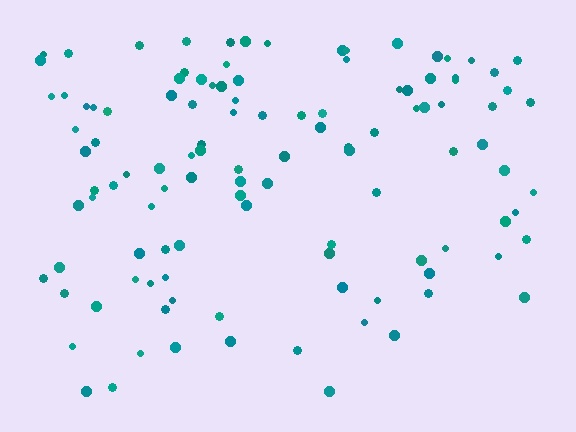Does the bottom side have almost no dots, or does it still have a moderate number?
Still a moderate number, just noticeably fewer than the top.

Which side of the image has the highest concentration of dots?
The top.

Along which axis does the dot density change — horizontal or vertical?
Vertical.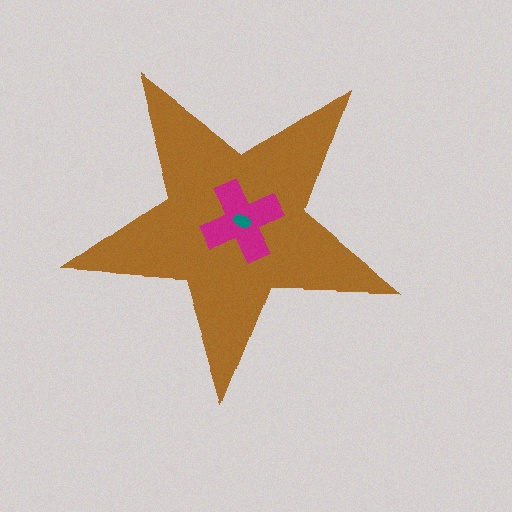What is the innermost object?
The teal ellipse.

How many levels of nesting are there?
3.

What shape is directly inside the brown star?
The magenta cross.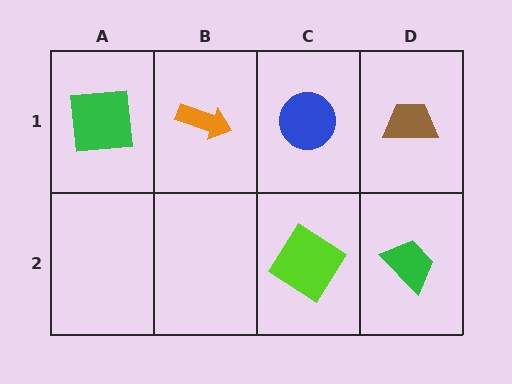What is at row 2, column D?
A green trapezoid.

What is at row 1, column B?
An orange arrow.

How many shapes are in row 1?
4 shapes.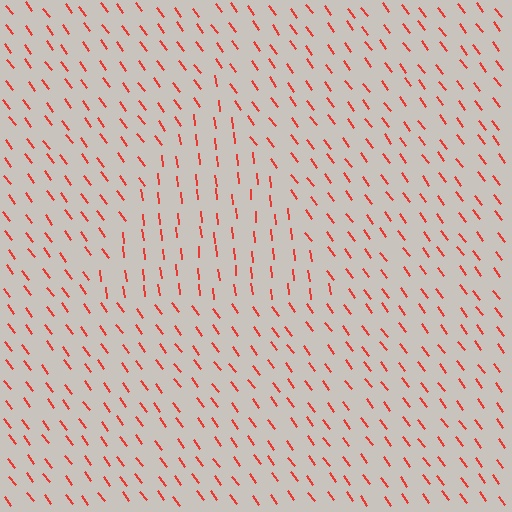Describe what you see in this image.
The image is filled with small red line segments. A triangle region in the image has lines oriented differently from the surrounding lines, creating a visible texture boundary.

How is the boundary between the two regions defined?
The boundary is defined purely by a change in line orientation (approximately 30 degrees difference). All lines are the same color and thickness.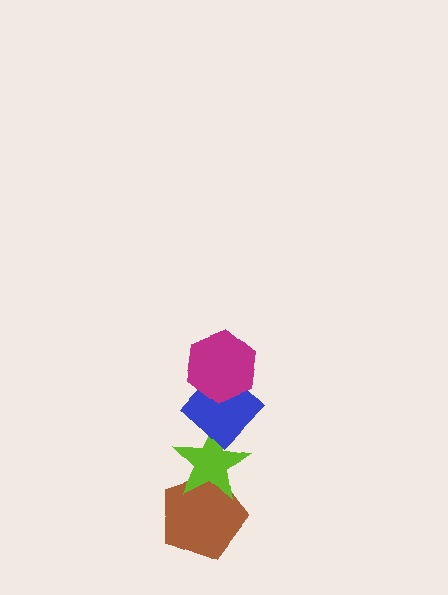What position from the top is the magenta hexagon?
The magenta hexagon is 1st from the top.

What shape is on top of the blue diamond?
The magenta hexagon is on top of the blue diamond.